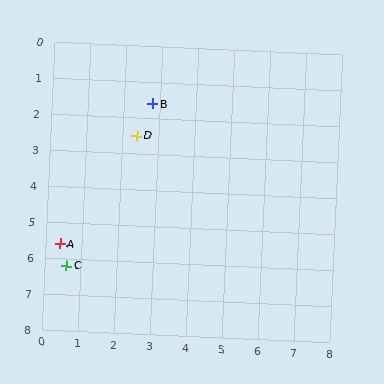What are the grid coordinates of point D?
Point D is at approximately (2.4, 2.5).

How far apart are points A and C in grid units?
Points A and C are about 0.6 grid units apart.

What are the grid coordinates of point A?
Point A is at approximately (0.4, 5.6).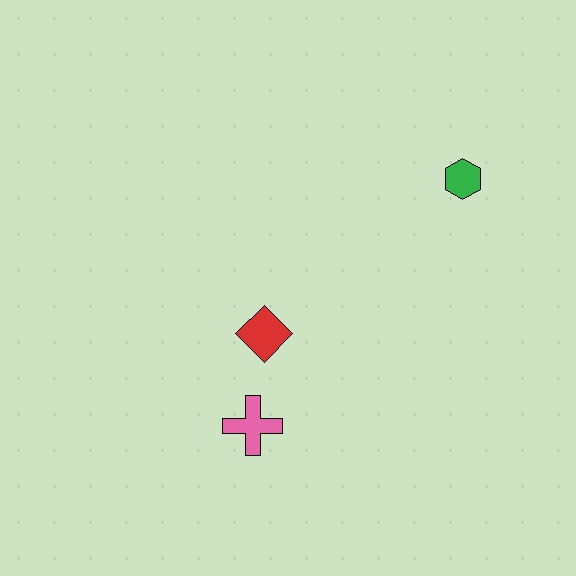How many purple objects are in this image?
There are no purple objects.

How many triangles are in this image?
There are no triangles.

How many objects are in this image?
There are 3 objects.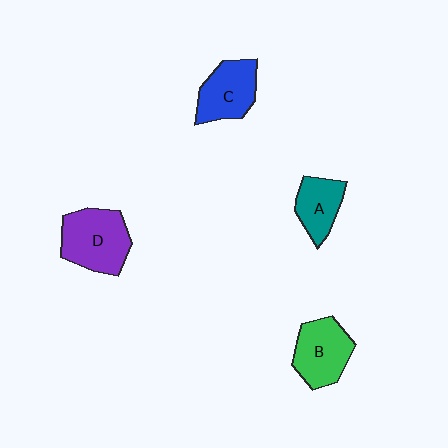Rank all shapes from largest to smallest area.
From largest to smallest: D (purple), B (green), C (blue), A (teal).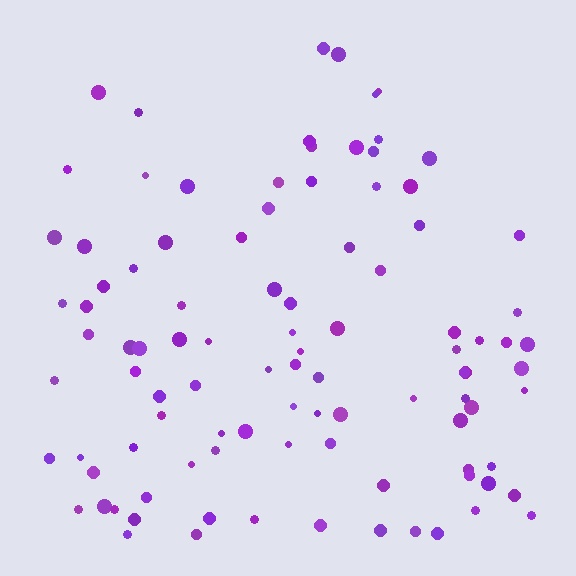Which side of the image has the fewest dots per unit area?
The top.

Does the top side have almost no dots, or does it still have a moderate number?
Still a moderate number, just noticeably fewer than the bottom.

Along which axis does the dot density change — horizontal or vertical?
Vertical.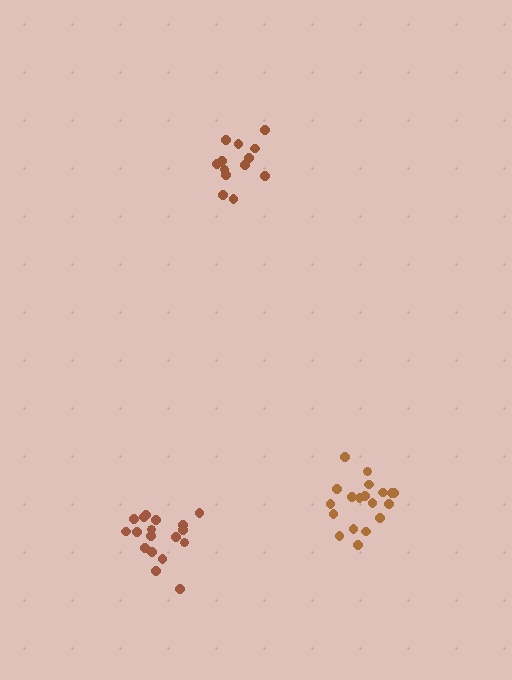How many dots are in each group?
Group 1: 18 dots, Group 2: 19 dots, Group 3: 13 dots (50 total).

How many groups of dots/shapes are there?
There are 3 groups.